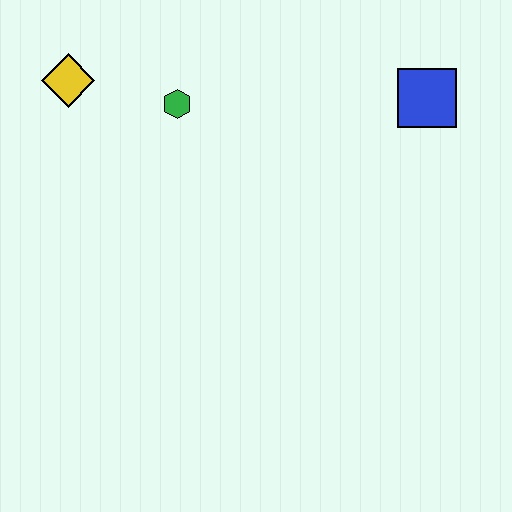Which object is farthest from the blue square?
The yellow diamond is farthest from the blue square.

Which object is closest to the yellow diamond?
The green hexagon is closest to the yellow diamond.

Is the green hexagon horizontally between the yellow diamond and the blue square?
Yes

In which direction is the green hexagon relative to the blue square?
The green hexagon is to the left of the blue square.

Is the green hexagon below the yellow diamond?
Yes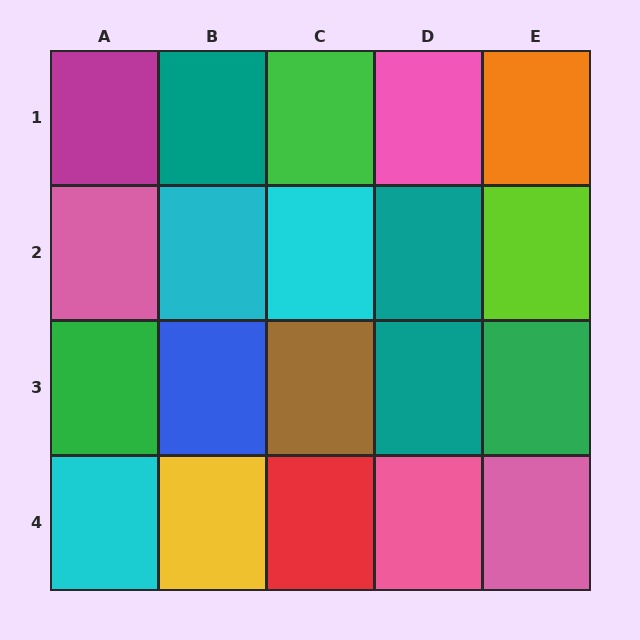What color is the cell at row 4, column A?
Cyan.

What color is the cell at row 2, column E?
Lime.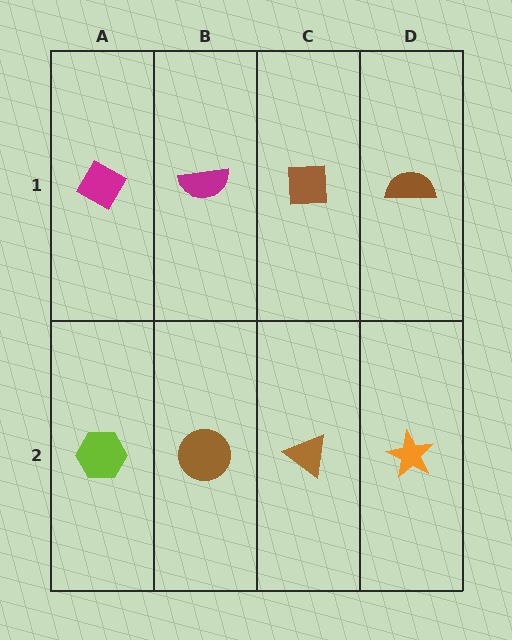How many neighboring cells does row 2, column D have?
2.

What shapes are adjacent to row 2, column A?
A magenta diamond (row 1, column A), a brown circle (row 2, column B).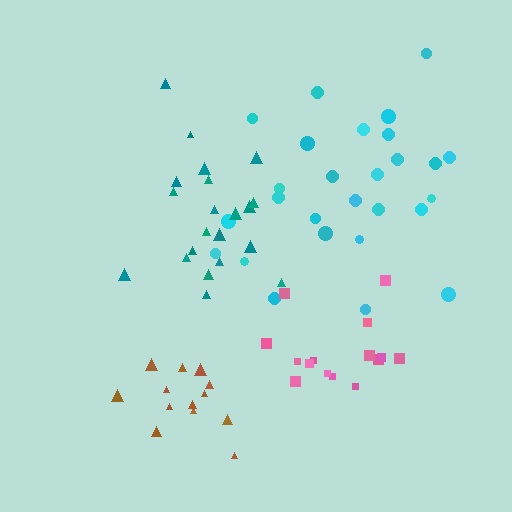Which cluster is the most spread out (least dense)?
Teal.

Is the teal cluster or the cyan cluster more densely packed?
Cyan.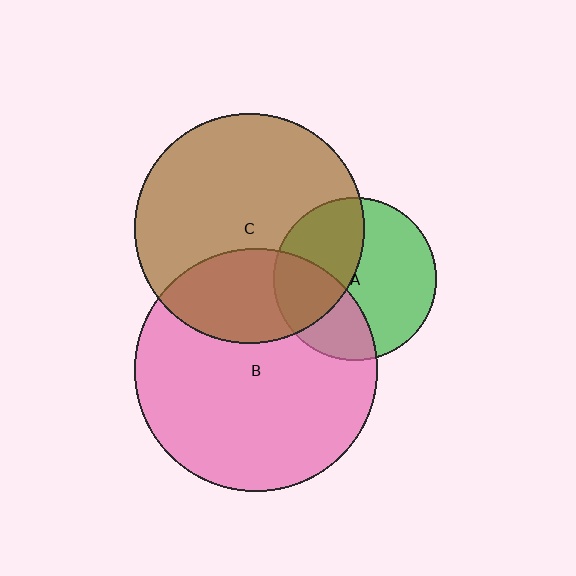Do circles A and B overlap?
Yes.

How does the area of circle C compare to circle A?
Approximately 2.0 times.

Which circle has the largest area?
Circle B (pink).